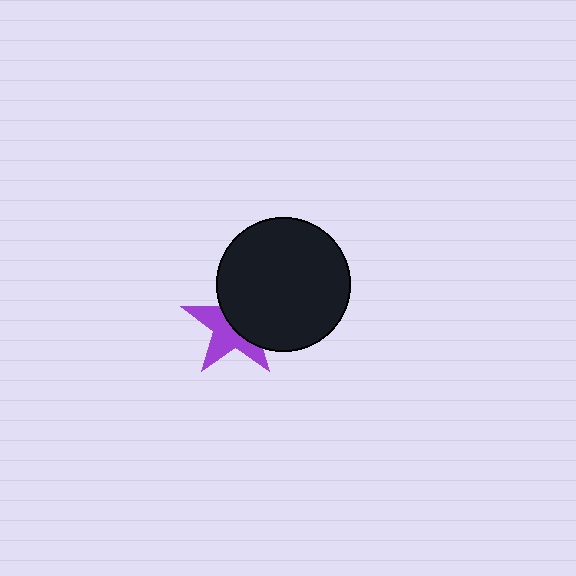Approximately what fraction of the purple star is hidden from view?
Roughly 50% of the purple star is hidden behind the black circle.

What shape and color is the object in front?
The object in front is a black circle.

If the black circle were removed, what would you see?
You would see the complete purple star.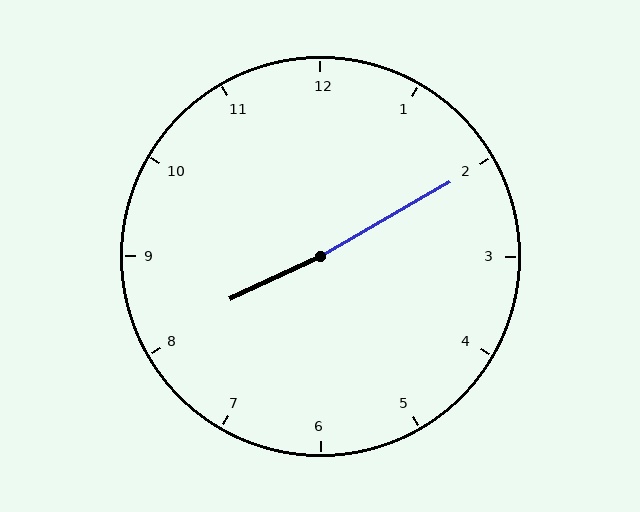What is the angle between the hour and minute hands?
Approximately 175 degrees.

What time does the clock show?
8:10.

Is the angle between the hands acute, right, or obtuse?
It is obtuse.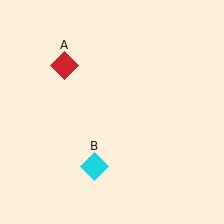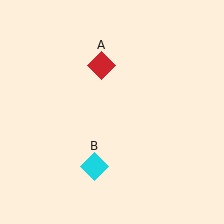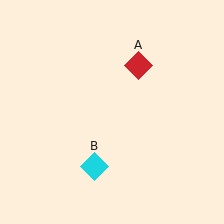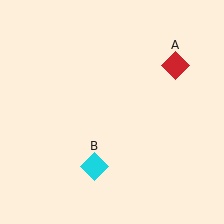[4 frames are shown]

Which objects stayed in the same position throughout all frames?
Cyan diamond (object B) remained stationary.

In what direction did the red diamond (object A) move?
The red diamond (object A) moved right.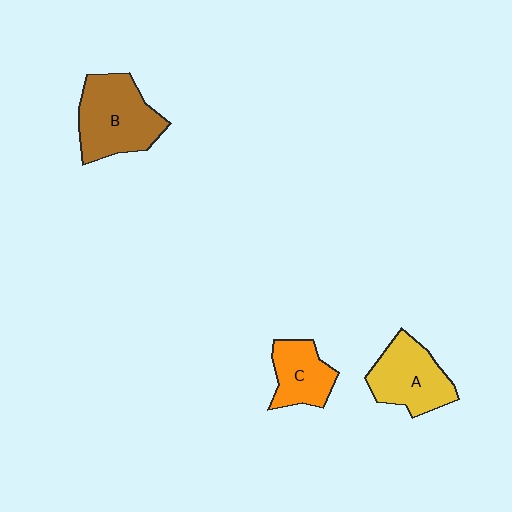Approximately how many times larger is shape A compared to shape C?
Approximately 1.3 times.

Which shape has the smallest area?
Shape C (orange).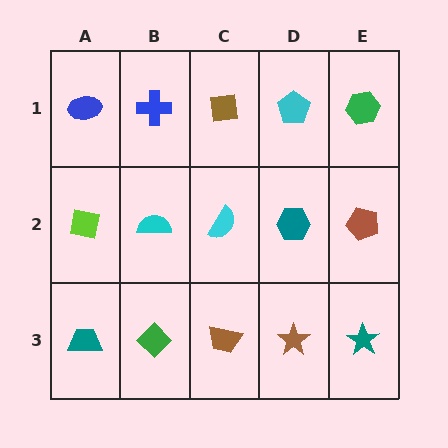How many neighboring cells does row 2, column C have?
4.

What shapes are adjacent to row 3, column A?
A lime square (row 2, column A), a green diamond (row 3, column B).